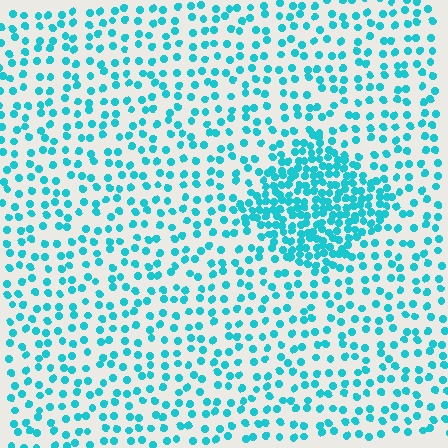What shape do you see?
I see a diamond.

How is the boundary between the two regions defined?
The boundary is defined by a change in element density (approximately 2.5x ratio). All elements are the same color, size, and shape.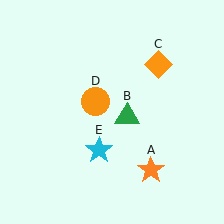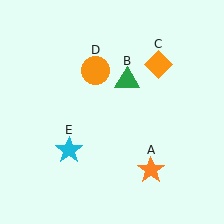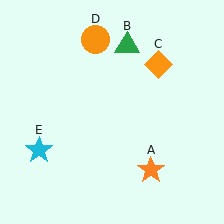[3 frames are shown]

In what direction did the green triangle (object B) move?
The green triangle (object B) moved up.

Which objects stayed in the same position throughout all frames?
Orange star (object A) and orange diamond (object C) remained stationary.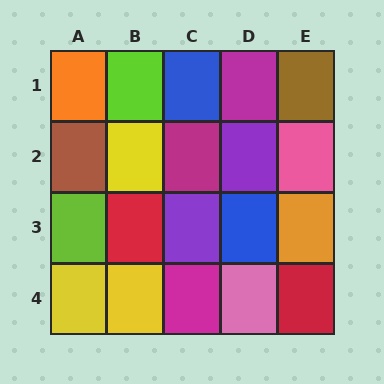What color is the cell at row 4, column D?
Pink.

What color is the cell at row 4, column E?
Red.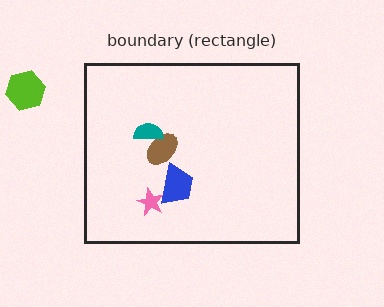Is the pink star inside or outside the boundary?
Inside.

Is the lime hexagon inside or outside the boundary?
Outside.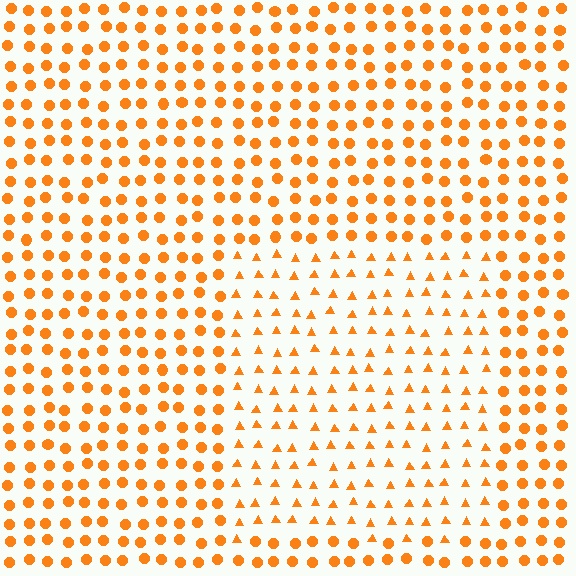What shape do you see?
I see a rectangle.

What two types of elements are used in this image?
The image uses triangles inside the rectangle region and circles outside it.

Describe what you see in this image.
The image is filled with small orange elements arranged in a uniform grid. A rectangle-shaped region contains triangles, while the surrounding area contains circles. The boundary is defined purely by the change in element shape.